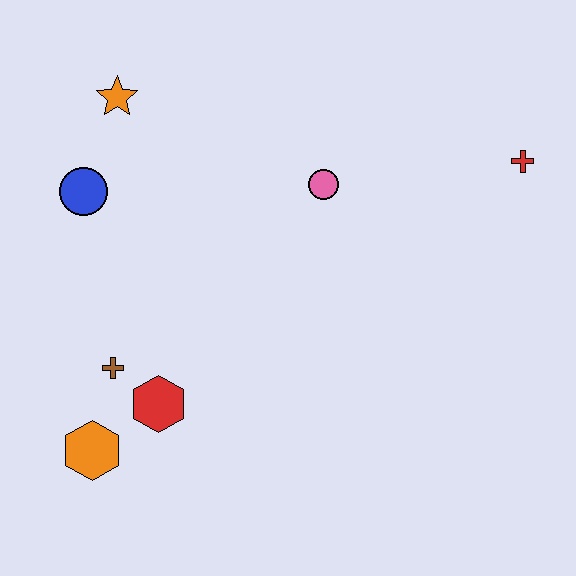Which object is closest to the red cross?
The pink circle is closest to the red cross.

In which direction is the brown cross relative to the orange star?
The brown cross is below the orange star.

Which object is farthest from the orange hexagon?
The red cross is farthest from the orange hexagon.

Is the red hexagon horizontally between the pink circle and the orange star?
Yes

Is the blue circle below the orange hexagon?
No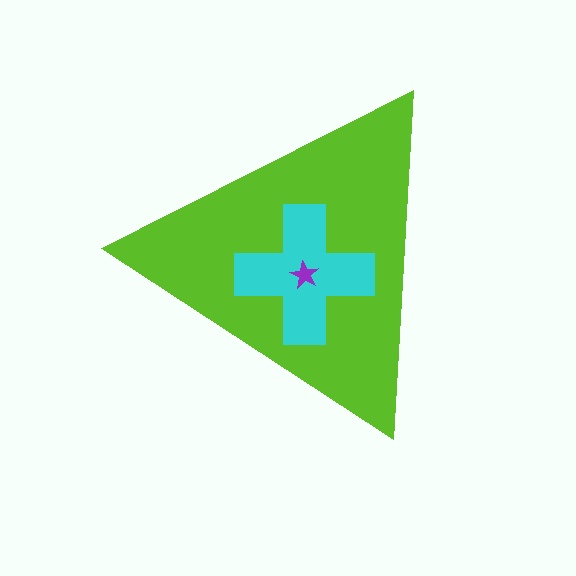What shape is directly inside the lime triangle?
The cyan cross.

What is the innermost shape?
The purple star.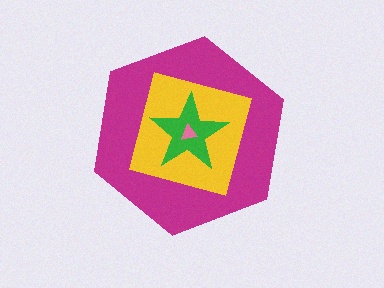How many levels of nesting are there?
4.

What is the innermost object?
The pink triangle.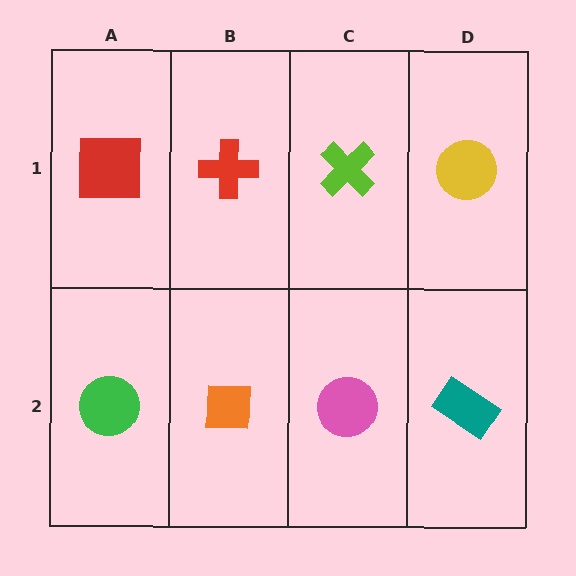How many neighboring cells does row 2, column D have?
2.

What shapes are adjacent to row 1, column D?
A teal rectangle (row 2, column D), a lime cross (row 1, column C).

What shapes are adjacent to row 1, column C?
A pink circle (row 2, column C), a red cross (row 1, column B), a yellow circle (row 1, column D).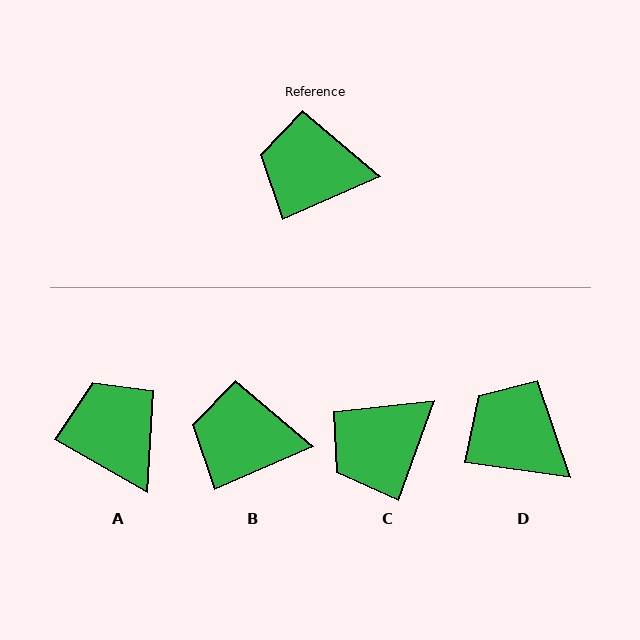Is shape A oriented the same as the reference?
No, it is off by about 53 degrees.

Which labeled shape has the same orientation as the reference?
B.